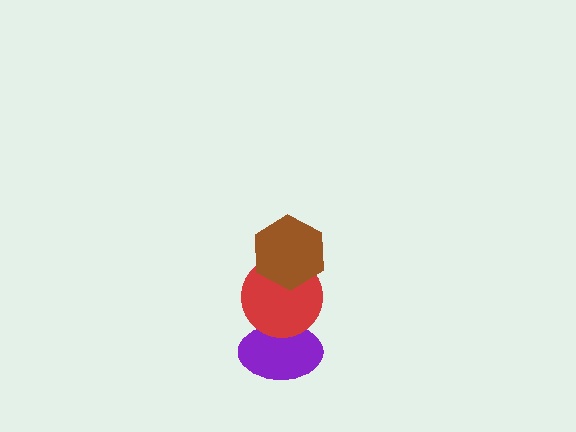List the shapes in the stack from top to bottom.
From top to bottom: the brown hexagon, the red circle, the purple ellipse.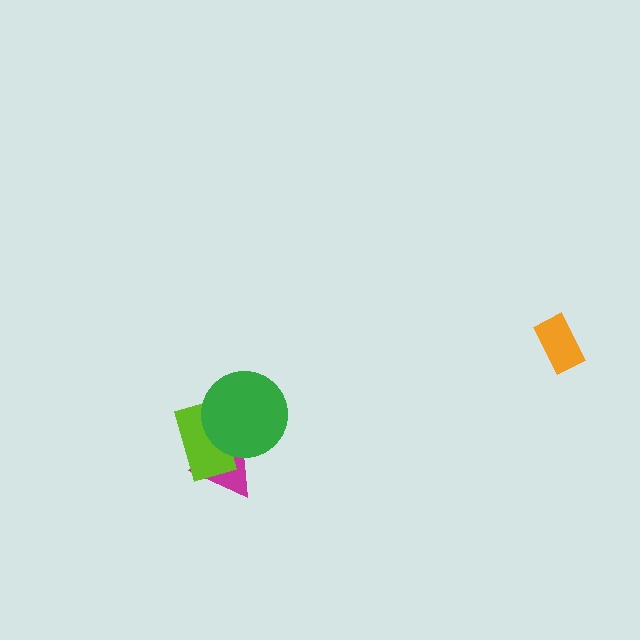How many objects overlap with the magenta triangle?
2 objects overlap with the magenta triangle.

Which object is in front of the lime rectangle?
The green circle is in front of the lime rectangle.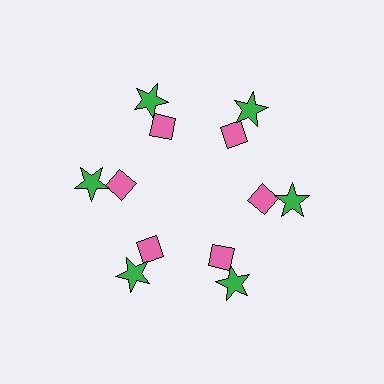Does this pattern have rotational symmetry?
Yes, this pattern has 6-fold rotational symmetry. It looks the same after rotating 60 degrees around the center.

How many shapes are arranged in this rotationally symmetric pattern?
There are 12 shapes, arranged in 6 groups of 2.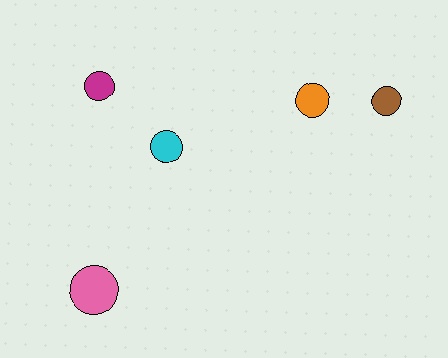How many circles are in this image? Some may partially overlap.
There are 5 circles.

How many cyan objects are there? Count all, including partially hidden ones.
There is 1 cyan object.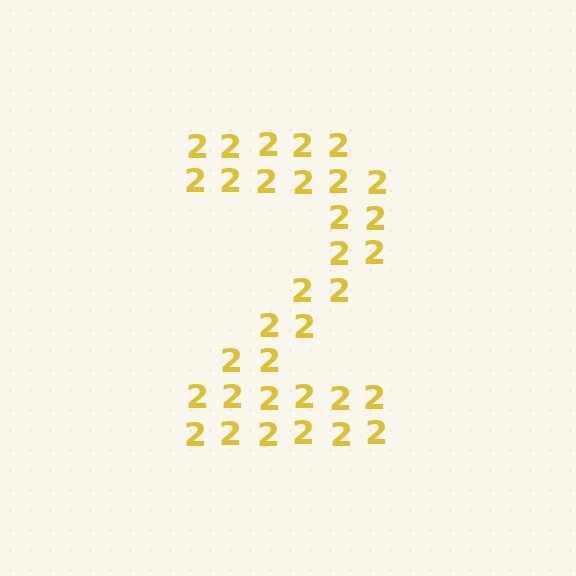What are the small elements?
The small elements are digit 2's.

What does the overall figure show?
The overall figure shows the digit 2.